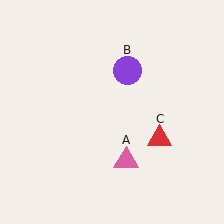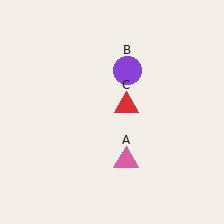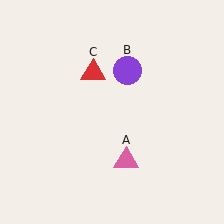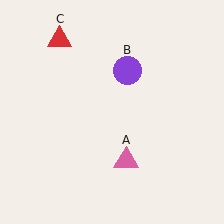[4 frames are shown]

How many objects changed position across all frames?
1 object changed position: red triangle (object C).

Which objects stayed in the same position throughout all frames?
Pink triangle (object A) and purple circle (object B) remained stationary.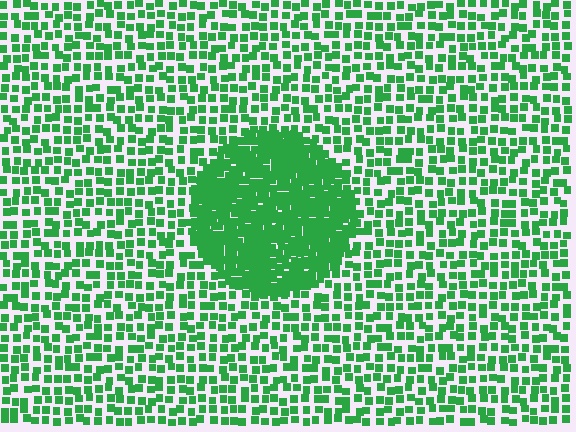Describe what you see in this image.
The image contains small green elements arranged at two different densities. A circle-shaped region is visible where the elements are more densely packed than the surrounding area.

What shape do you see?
I see a circle.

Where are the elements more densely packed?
The elements are more densely packed inside the circle boundary.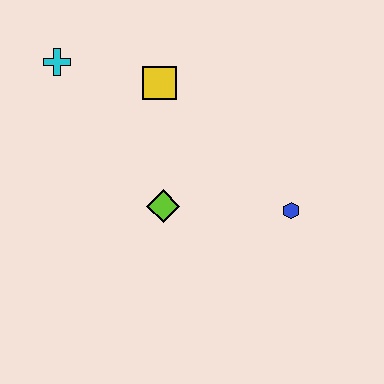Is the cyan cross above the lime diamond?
Yes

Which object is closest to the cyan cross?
The yellow square is closest to the cyan cross.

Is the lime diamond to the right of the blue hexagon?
No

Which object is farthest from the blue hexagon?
The cyan cross is farthest from the blue hexagon.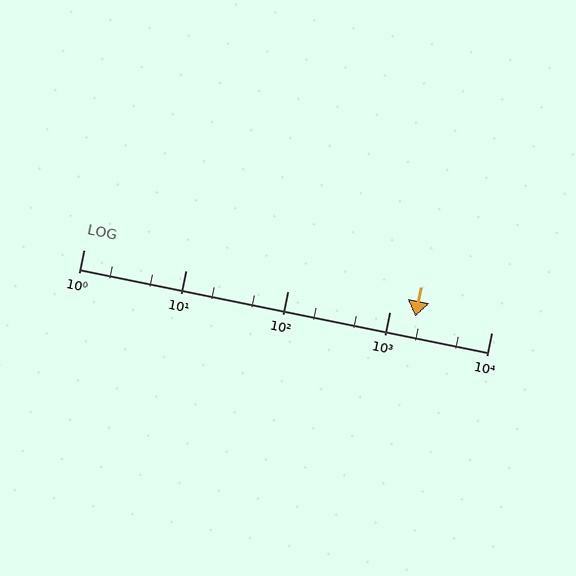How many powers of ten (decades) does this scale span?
The scale spans 4 decades, from 1 to 10000.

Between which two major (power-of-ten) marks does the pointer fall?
The pointer is between 1000 and 10000.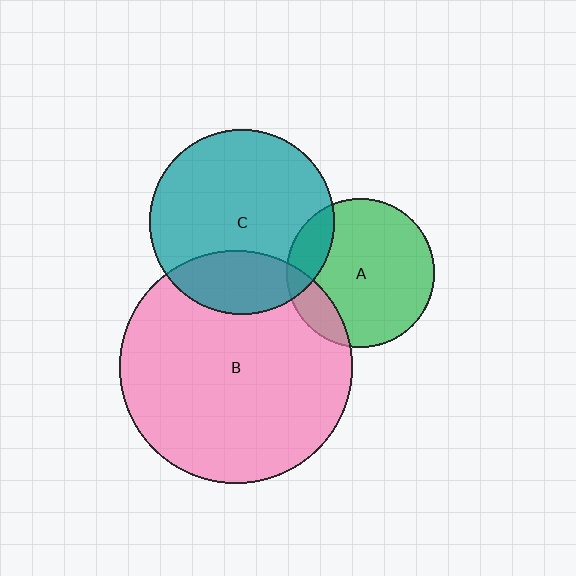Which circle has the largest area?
Circle B (pink).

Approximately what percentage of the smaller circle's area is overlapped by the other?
Approximately 15%.